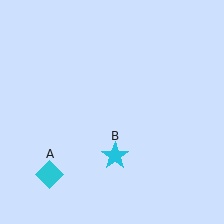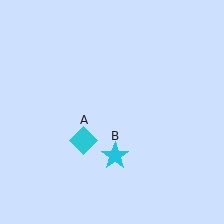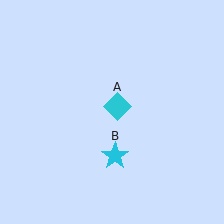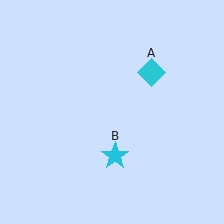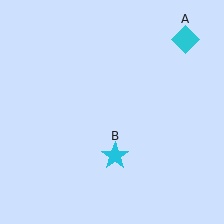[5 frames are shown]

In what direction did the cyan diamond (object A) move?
The cyan diamond (object A) moved up and to the right.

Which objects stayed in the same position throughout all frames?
Cyan star (object B) remained stationary.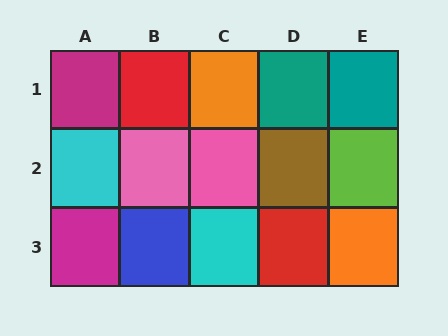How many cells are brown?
1 cell is brown.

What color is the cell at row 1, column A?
Magenta.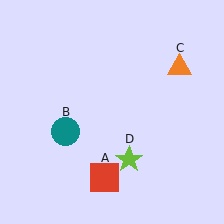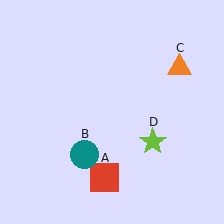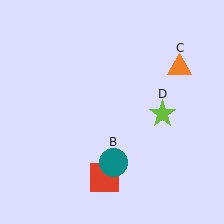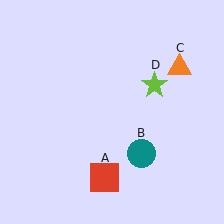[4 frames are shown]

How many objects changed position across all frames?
2 objects changed position: teal circle (object B), lime star (object D).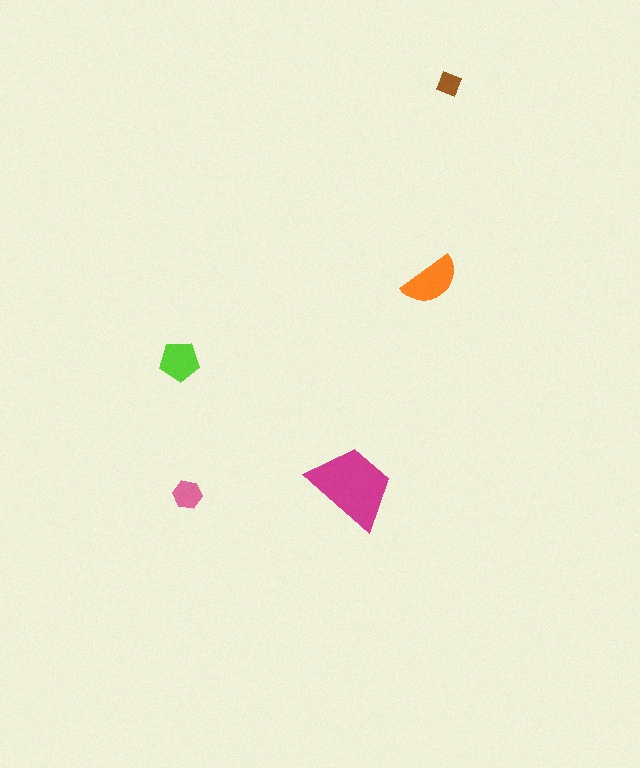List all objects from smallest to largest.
The brown diamond, the pink hexagon, the lime pentagon, the orange semicircle, the magenta trapezoid.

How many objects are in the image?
There are 5 objects in the image.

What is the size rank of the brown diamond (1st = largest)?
5th.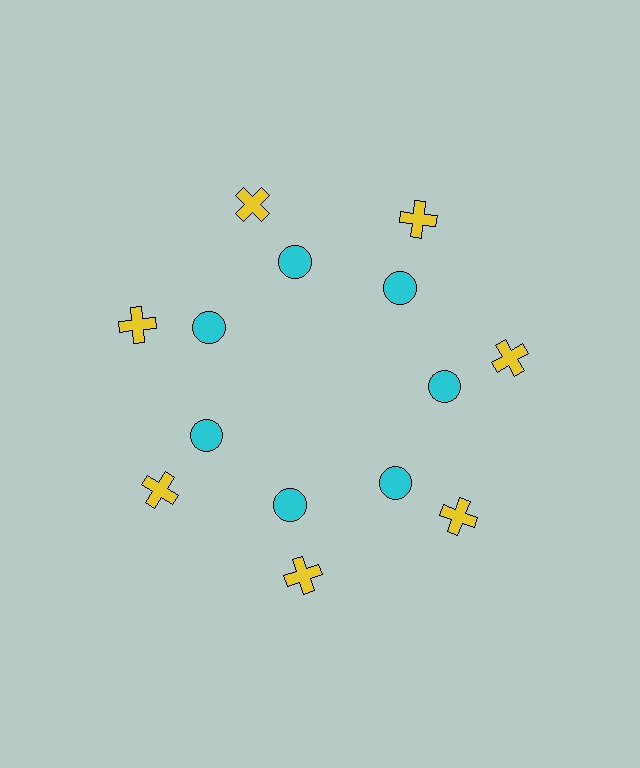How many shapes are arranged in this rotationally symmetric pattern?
There are 14 shapes, arranged in 7 groups of 2.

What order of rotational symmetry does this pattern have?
This pattern has 7-fold rotational symmetry.